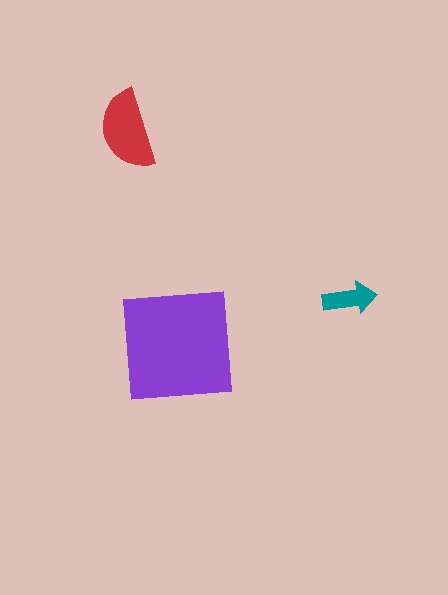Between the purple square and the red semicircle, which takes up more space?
The purple square.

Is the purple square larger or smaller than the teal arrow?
Larger.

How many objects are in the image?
There are 3 objects in the image.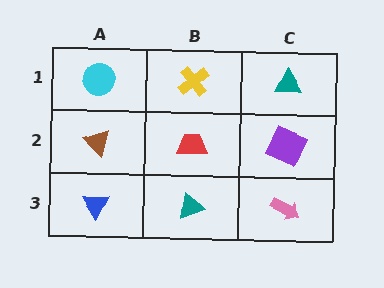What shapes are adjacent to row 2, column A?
A cyan circle (row 1, column A), a blue triangle (row 3, column A), a red trapezoid (row 2, column B).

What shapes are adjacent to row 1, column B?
A red trapezoid (row 2, column B), a cyan circle (row 1, column A), a teal triangle (row 1, column C).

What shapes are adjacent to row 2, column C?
A teal triangle (row 1, column C), a pink arrow (row 3, column C), a red trapezoid (row 2, column B).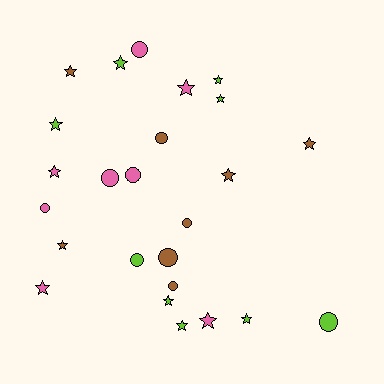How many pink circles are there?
There are 4 pink circles.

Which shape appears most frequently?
Star, with 15 objects.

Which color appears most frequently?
Lime, with 9 objects.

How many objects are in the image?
There are 25 objects.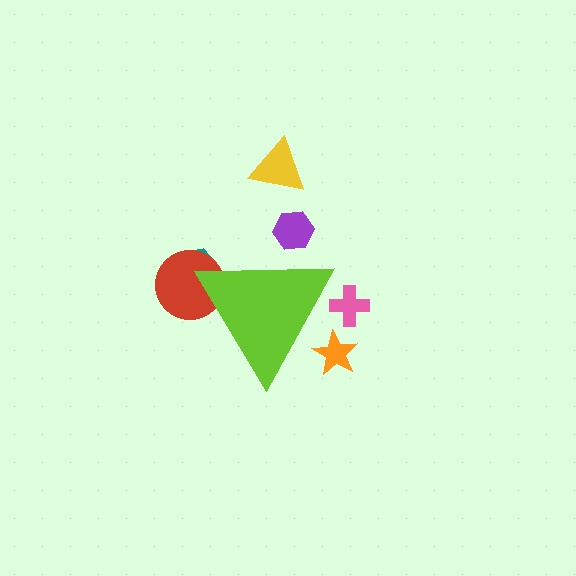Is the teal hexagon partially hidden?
Yes, the teal hexagon is partially hidden behind the lime triangle.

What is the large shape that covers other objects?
A lime triangle.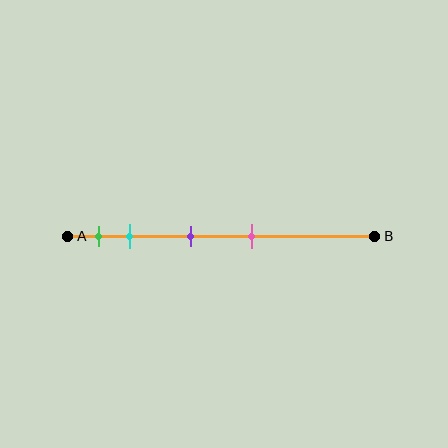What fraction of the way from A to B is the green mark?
The green mark is approximately 10% (0.1) of the way from A to B.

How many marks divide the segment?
There are 4 marks dividing the segment.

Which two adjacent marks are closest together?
The green and cyan marks are the closest adjacent pair.